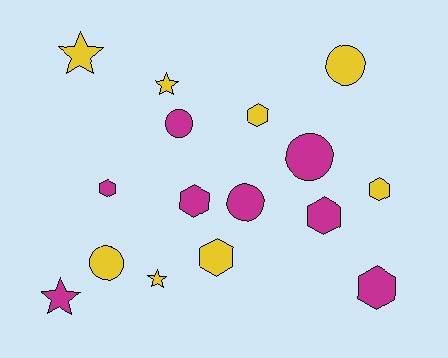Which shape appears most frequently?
Hexagon, with 7 objects.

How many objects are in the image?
There are 16 objects.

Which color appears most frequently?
Yellow, with 8 objects.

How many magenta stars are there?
There is 1 magenta star.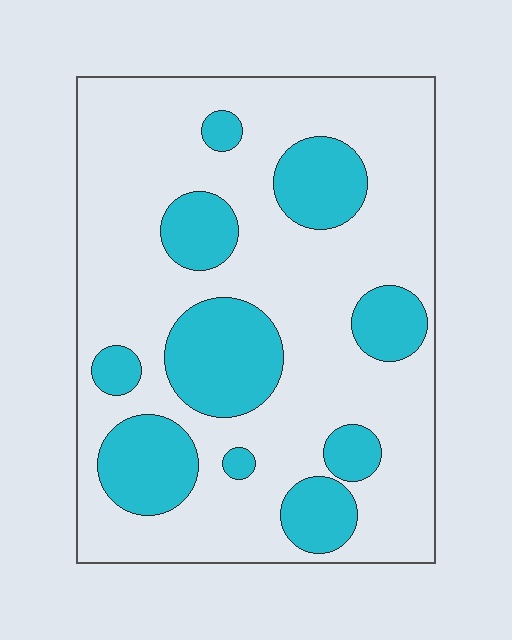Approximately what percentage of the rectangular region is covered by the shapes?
Approximately 25%.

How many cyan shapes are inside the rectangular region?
10.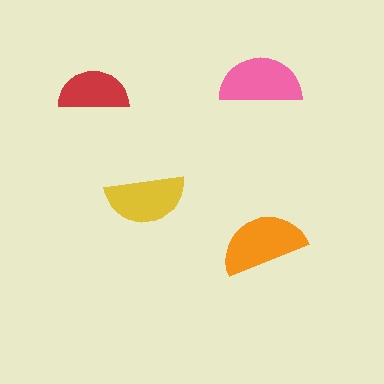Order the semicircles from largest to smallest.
the orange one, the pink one, the yellow one, the red one.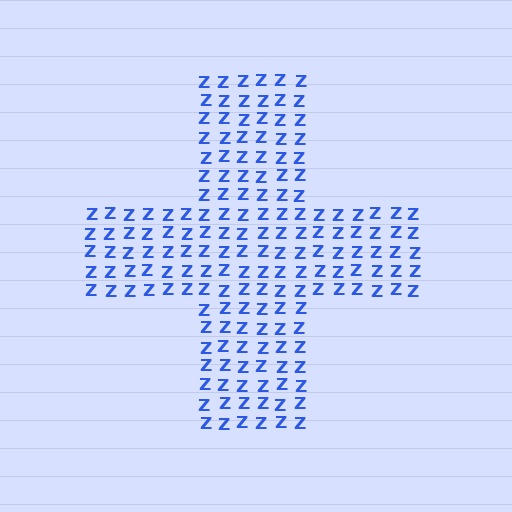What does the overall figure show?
The overall figure shows a cross.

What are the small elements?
The small elements are letter Z's.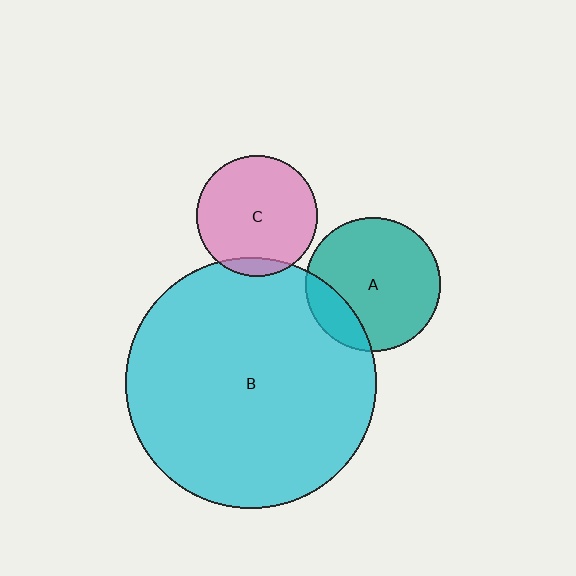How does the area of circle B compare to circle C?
Approximately 4.3 times.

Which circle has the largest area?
Circle B (cyan).